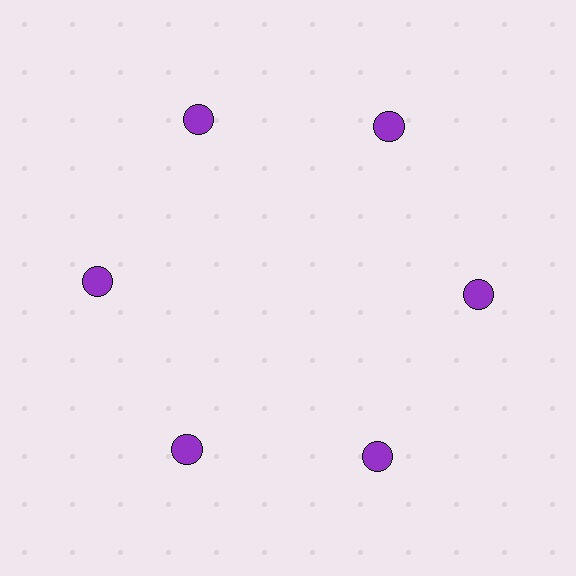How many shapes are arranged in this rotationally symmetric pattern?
There are 6 shapes, arranged in 6 groups of 1.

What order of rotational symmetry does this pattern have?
This pattern has 6-fold rotational symmetry.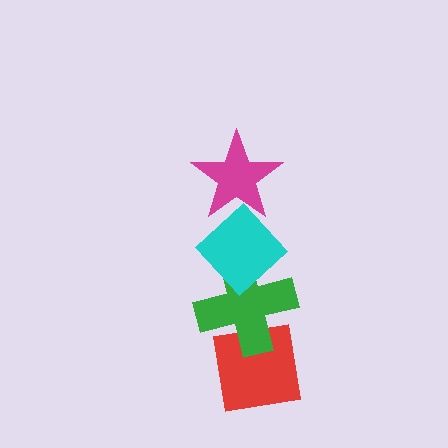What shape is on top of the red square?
The green cross is on top of the red square.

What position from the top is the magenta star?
The magenta star is 1st from the top.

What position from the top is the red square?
The red square is 4th from the top.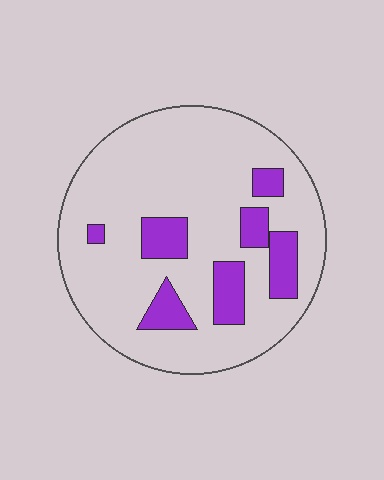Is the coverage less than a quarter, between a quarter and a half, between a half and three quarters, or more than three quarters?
Less than a quarter.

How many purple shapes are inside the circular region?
7.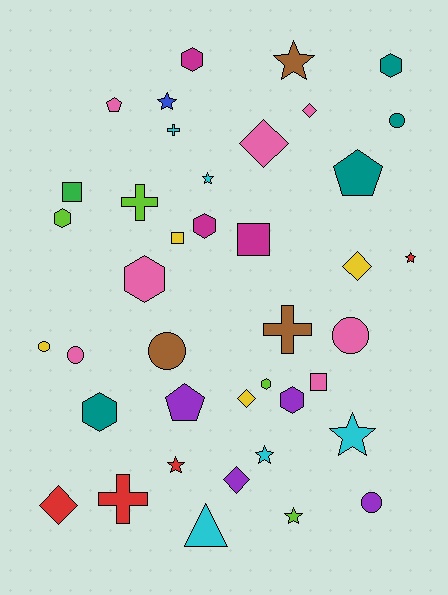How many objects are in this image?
There are 40 objects.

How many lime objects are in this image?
There are 4 lime objects.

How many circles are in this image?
There are 6 circles.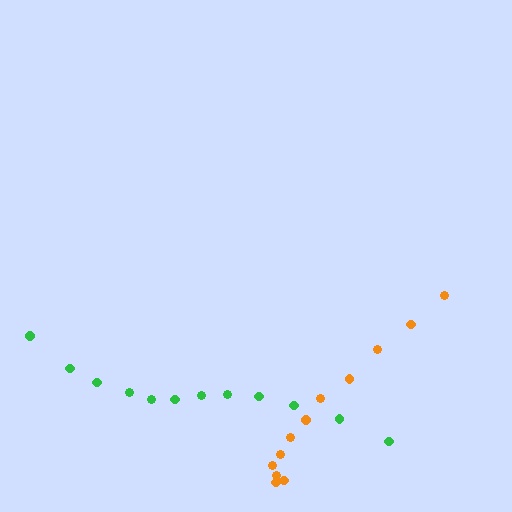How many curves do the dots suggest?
There are 2 distinct paths.